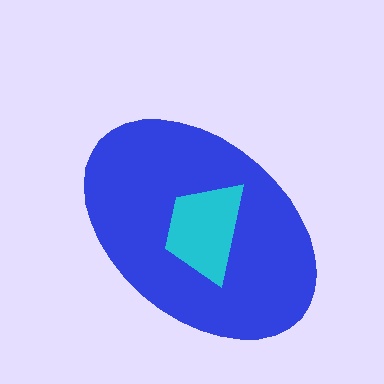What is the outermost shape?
The blue ellipse.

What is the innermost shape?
The cyan trapezoid.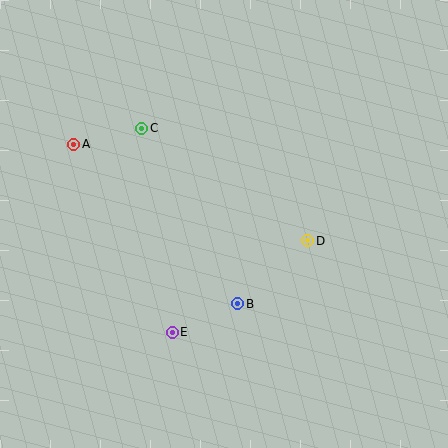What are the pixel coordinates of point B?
Point B is at (238, 304).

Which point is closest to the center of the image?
Point B at (238, 304) is closest to the center.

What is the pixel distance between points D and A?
The distance between D and A is 253 pixels.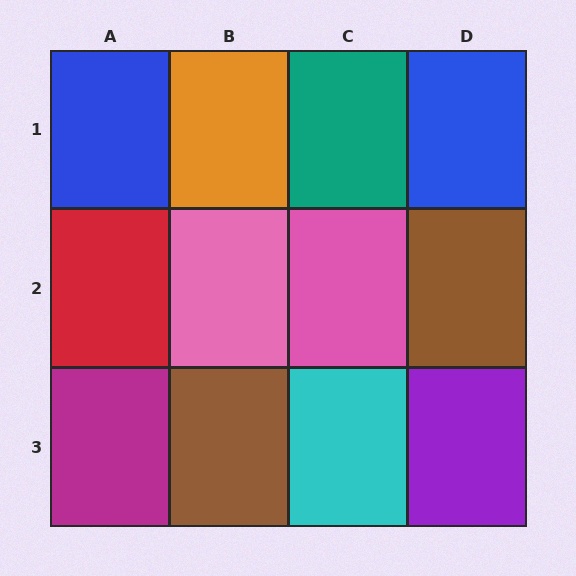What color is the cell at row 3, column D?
Purple.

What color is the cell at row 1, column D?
Blue.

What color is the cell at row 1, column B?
Orange.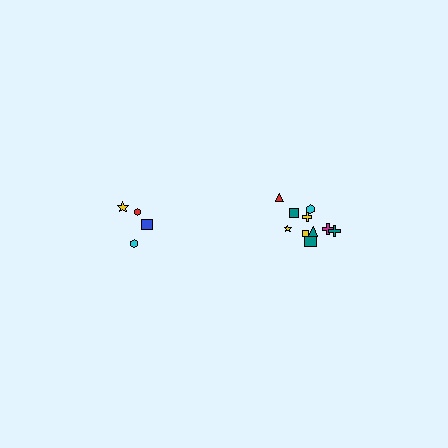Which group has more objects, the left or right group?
The right group.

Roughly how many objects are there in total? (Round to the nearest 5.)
Roughly 15 objects in total.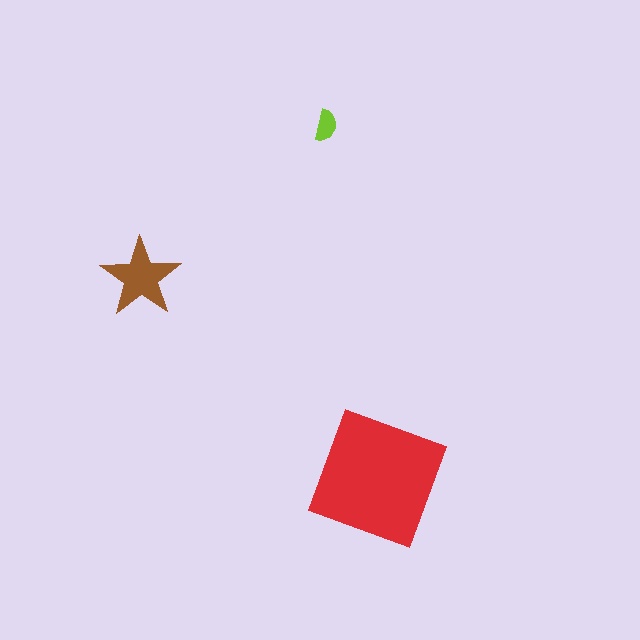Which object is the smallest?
The lime semicircle.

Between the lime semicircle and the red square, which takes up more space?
The red square.